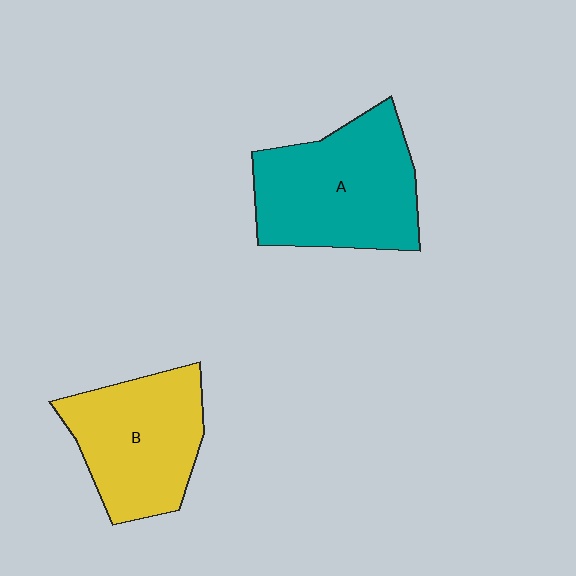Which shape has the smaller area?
Shape B (yellow).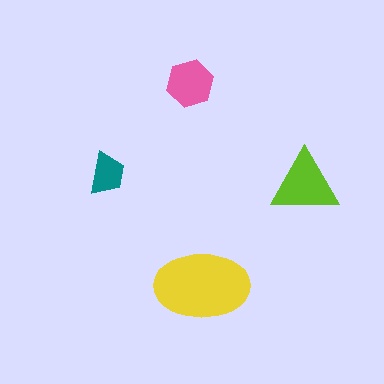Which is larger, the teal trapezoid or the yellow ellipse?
The yellow ellipse.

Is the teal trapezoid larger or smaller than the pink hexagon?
Smaller.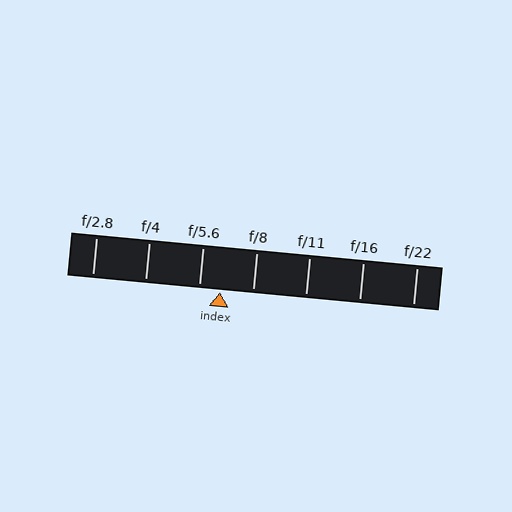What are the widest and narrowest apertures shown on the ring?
The widest aperture shown is f/2.8 and the narrowest is f/22.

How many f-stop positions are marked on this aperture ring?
There are 7 f-stop positions marked.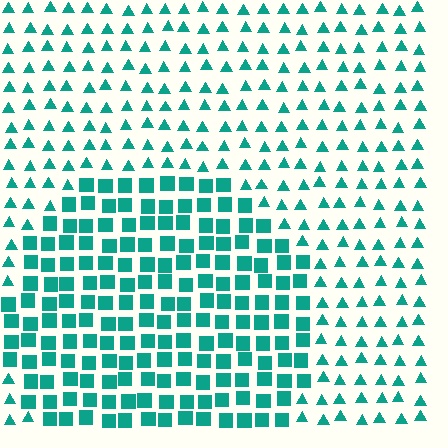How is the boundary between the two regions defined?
The boundary is defined by a change in element shape: squares inside vs. triangles outside. All elements share the same color and spacing.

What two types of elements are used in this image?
The image uses squares inside the circle region and triangles outside it.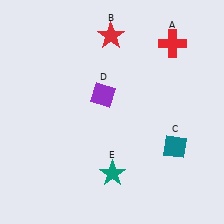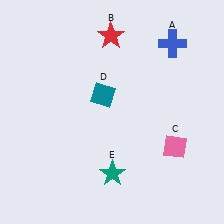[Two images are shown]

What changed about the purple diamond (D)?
In Image 1, D is purple. In Image 2, it changed to teal.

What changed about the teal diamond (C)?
In Image 1, C is teal. In Image 2, it changed to pink.